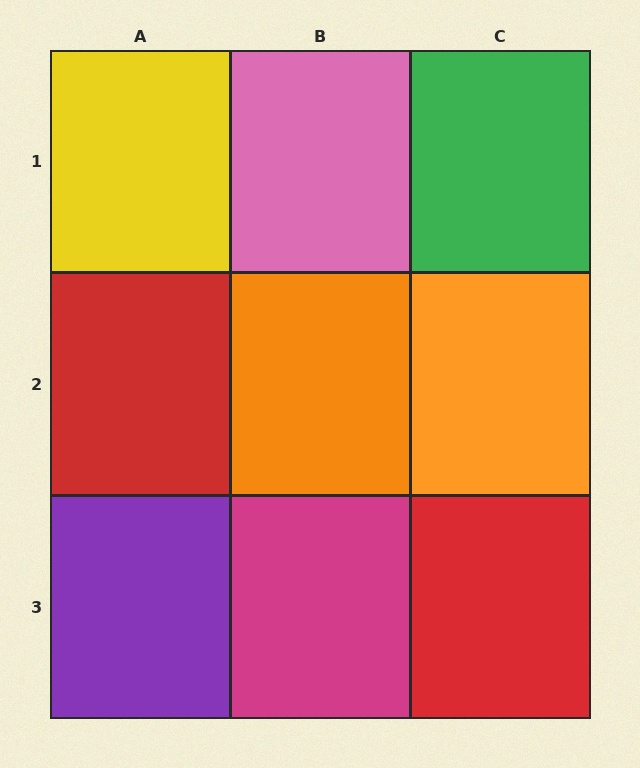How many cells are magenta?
1 cell is magenta.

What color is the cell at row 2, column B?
Orange.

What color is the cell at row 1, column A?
Yellow.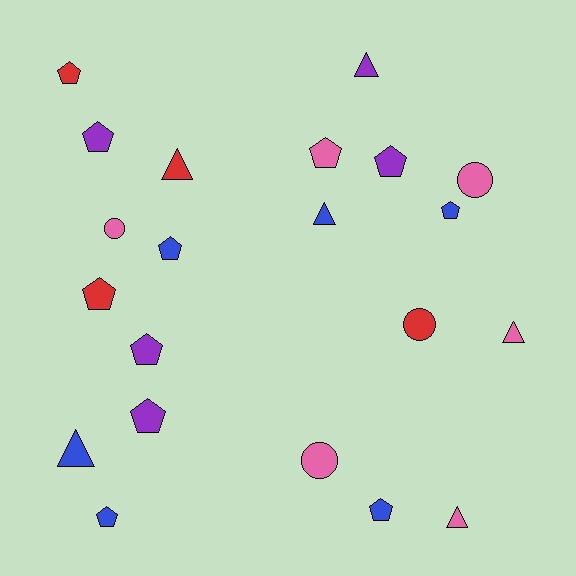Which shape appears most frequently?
Pentagon, with 11 objects.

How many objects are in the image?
There are 21 objects.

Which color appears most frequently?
Pink, with 6 objects.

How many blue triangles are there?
There are 2 blue triangles.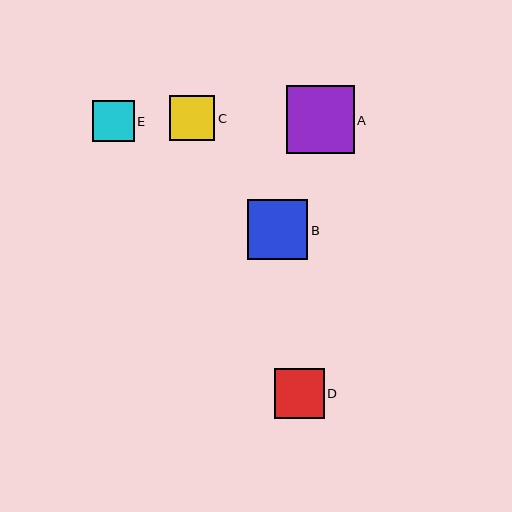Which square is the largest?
Square A is the largest with a size of approximately 68 pixels.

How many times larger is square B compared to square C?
Square B is approximately 1.3 times the size of square C.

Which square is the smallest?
Square E is the smallest with a size of approximately 42 pixels.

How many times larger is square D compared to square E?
Square D is approximately 1.2 times the size of square E.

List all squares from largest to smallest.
From largest to smallest: A, B, D, C, E.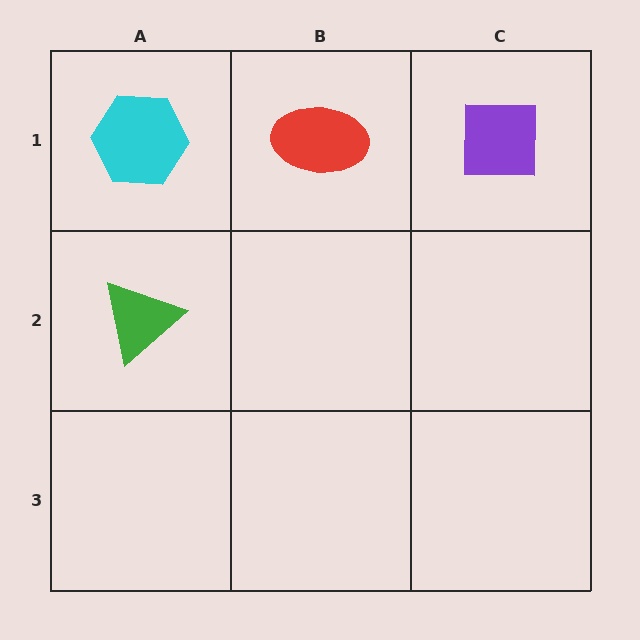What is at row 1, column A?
A cyan hexagon.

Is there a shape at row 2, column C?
No, that cell is empty.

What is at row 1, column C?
A purple square.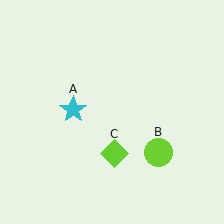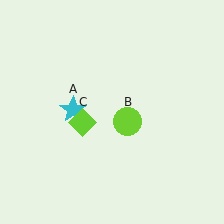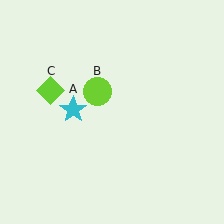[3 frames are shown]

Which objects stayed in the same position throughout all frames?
Cyan star (object A) remained stationary.